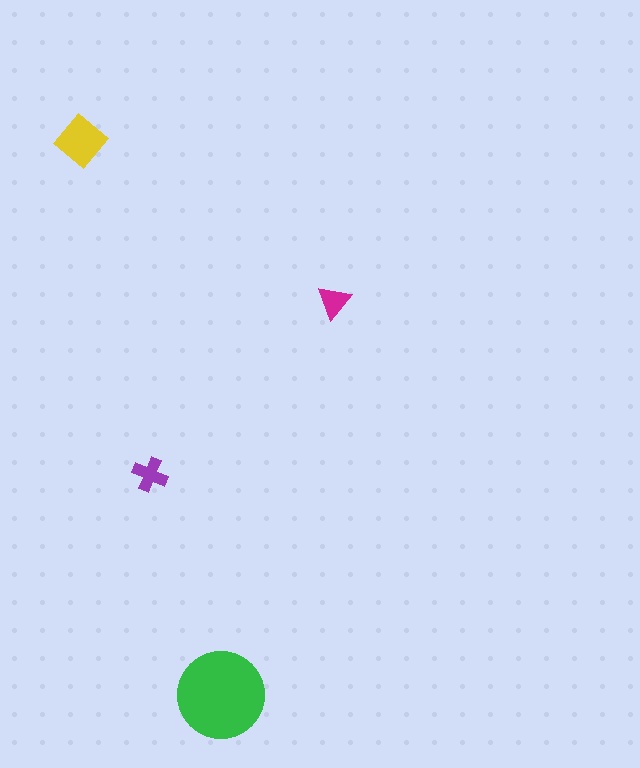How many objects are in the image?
There are 4 objects in the image.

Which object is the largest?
The green circle.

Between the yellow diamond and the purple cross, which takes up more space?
The yellow diamond.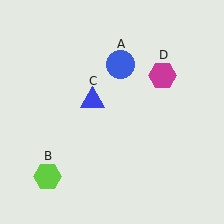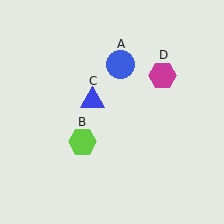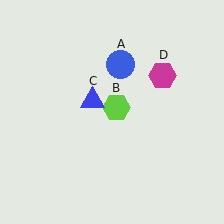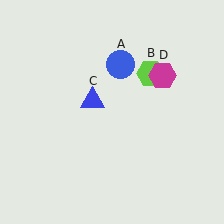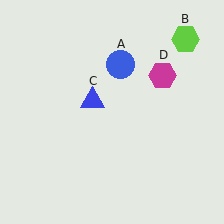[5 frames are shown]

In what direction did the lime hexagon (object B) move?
The lime hexagon (object B) moved up and to the right.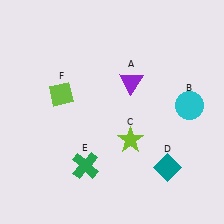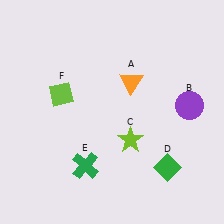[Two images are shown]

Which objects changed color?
A changed from purple to orange. B changed from cyan to purple. D changed from teal to green.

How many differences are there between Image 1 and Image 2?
There are 3 differences between the two images.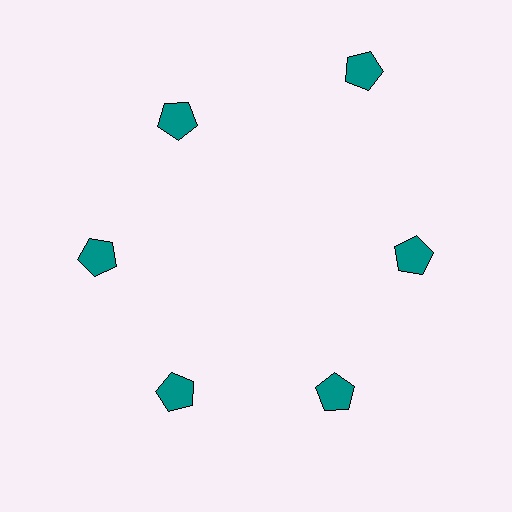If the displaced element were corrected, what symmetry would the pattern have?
It would have 6-fold rotational symmetry — the pattern would map onto itself every 60 degrees.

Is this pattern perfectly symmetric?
No. The 6 teal pentagons are arranged in a ring, but one element near the 1 o'clock position is pushed outward from the center, breaking the 6-fold rotational symmetry.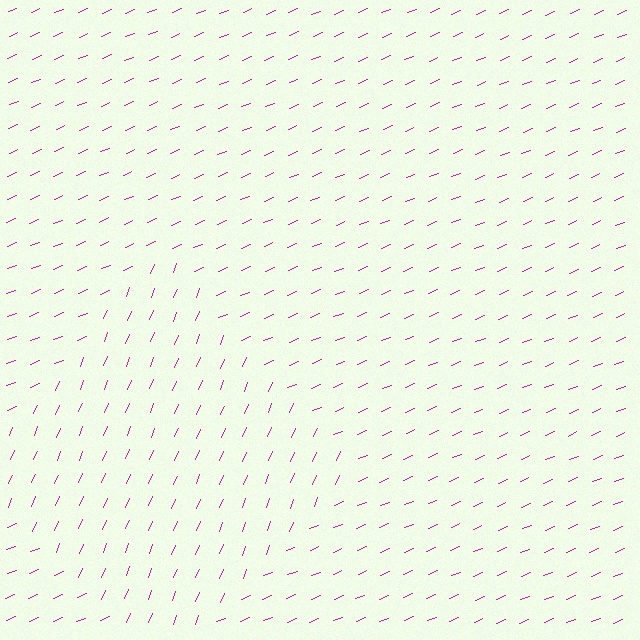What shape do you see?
I see a diamond.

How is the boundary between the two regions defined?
The boundary is defined purely by a change in line orientation (approximately 45 degrees difference). All lines are the same color and thickness.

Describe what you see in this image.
The image is filled with small magenta line segments. A diamond region in the image has lines oriented differently from the surrounding lines, creating a visible texture boundary.